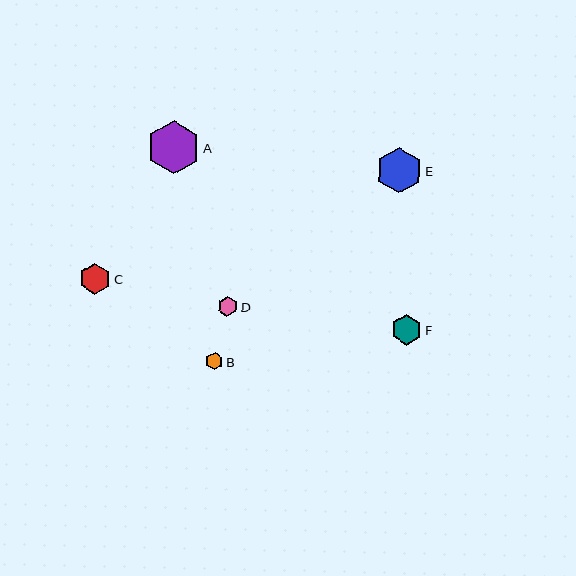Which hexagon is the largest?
Hexagon A is the largest with a size of approximately 53 pixels.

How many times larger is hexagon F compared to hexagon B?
Hexagon F is approximately 1.8 times the size of hexagon B.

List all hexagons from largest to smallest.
From largest to smallest: A, E, C, F, D, B.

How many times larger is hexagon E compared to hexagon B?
Hexagon E is approximately 2.6 times the size of hexagon B.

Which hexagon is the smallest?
Hexagon B is the smallest with a size of approximately 17 pixels.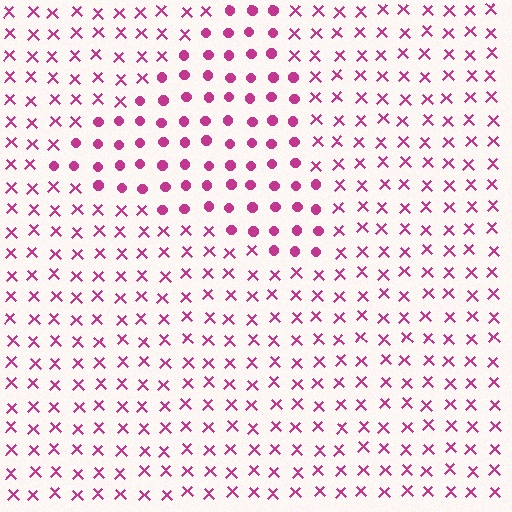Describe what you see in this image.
The image is filled with small magenta elements arranged in a uniform grid. A triangle-shaped region contains circles, while the surrounding area contains X marks. The boundary is defined purely by the change in element shape.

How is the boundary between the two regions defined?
The boundary is defined by a change in element shape: circles inside vs. X marks outside. All elements share the same color and spacing.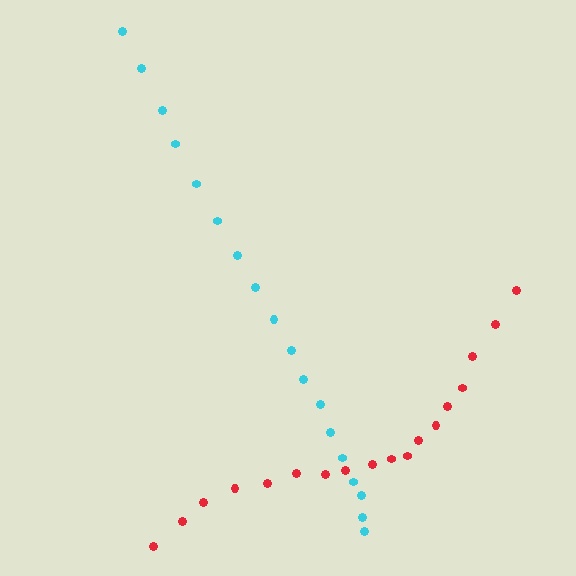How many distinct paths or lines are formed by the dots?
There are 2 distinct paths.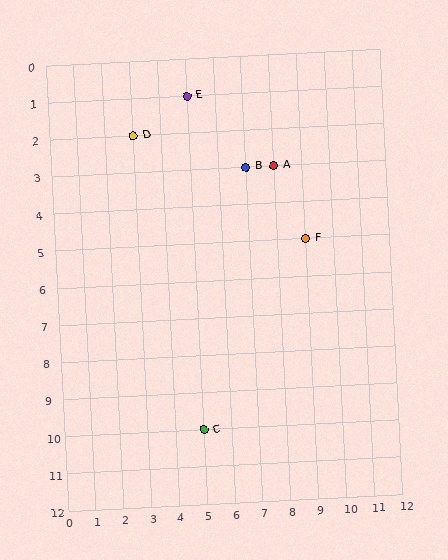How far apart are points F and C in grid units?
Points F and C are 4 columns and 5 rows apart (about 6.4 grid units diagonally).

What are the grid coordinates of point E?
Point E is at grid coordinates (5, 1).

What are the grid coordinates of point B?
Point B is at grid coordinates (7, 3).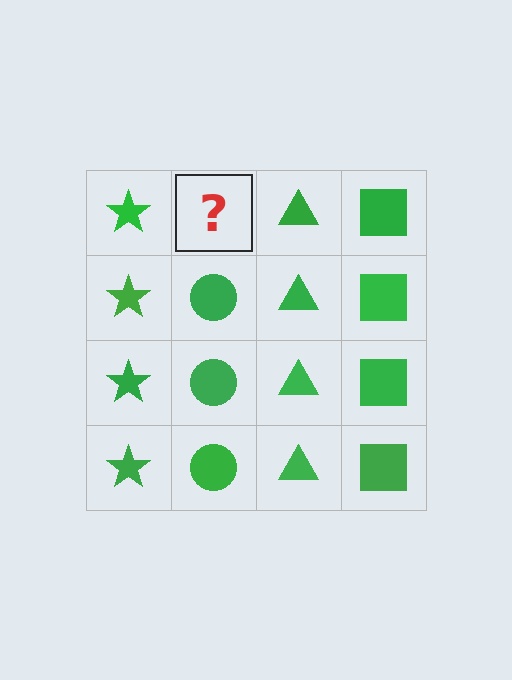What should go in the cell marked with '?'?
The missing cell should contain a green circle.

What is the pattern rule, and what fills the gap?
The rule is that each column has a consistent shape. The gap should be filled with a green circle.